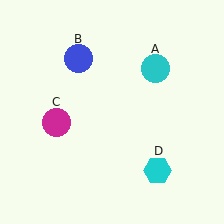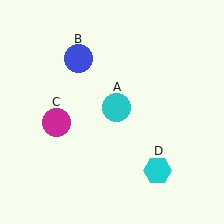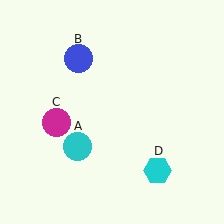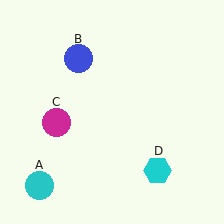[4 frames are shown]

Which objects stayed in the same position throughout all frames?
Blue circle (object B) and magenta circle (object C) and cyan hexagon (object D) remained stationary.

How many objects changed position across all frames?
1 object changed position: cyan circle (object A).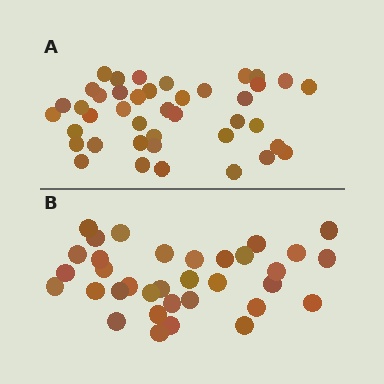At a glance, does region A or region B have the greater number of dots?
Region A (the top region) has more dots.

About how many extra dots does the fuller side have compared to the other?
Region A has roughly 8 or so more dots than region B.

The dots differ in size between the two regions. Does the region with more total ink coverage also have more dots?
No. Region B has more total ink coverage because its dots are larger, but region A actually contains more individual dots. Total area can be misleading — the number of items is what matters here.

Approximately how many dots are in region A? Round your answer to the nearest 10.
About 40 dots. (The exact count is 41, which rounds to 40.)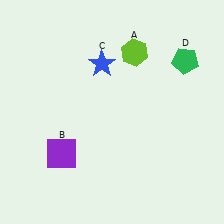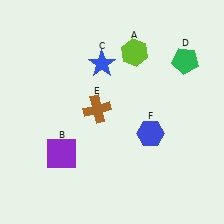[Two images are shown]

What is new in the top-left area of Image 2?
A brown cross (E) was added in the top-left area of Image 2.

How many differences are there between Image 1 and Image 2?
There are 2 differences between the two images.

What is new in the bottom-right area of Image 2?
A blue hexagon (F) was added in the bottom-right area of Image 2.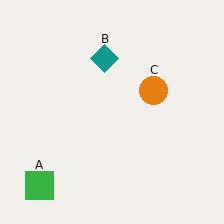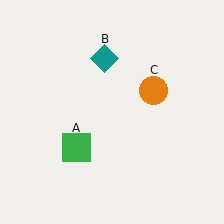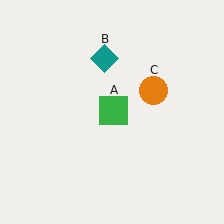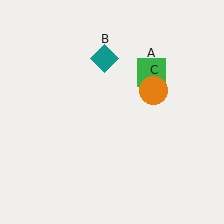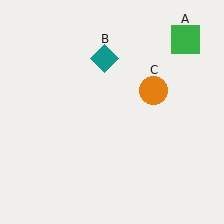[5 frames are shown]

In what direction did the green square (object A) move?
The green square (object A) moved up and to the right.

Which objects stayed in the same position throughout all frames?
Teal diamond (object B) and orange circle (object C) remained stationary.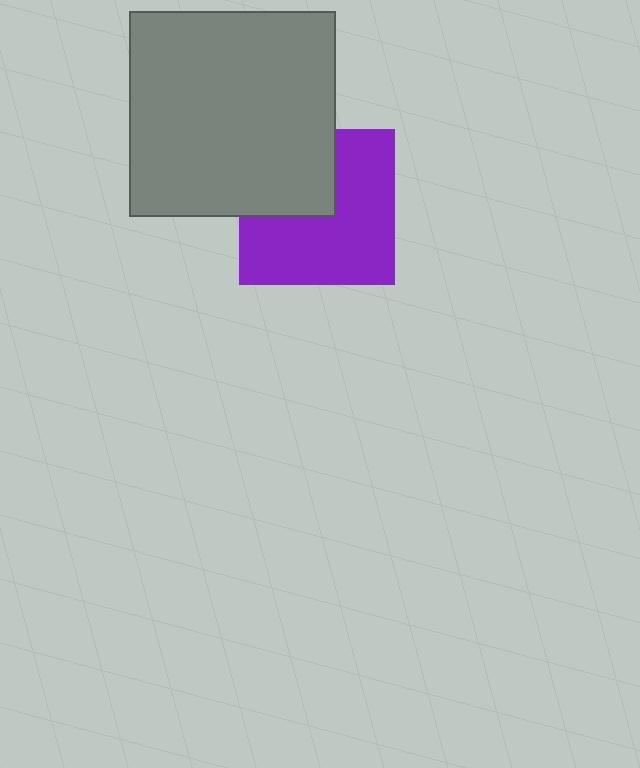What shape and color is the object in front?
The object in front is a gray square.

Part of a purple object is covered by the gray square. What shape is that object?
It is a square.